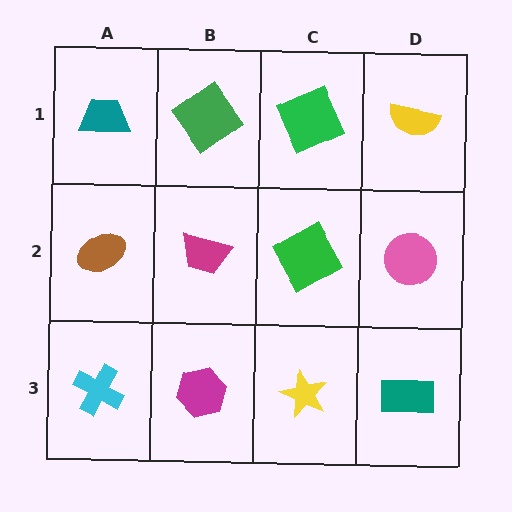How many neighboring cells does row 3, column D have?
2.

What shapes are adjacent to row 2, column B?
A green diamond (row 1, column B), a magenta hexagon (row 3, column B), a brown ellipse (row 2, column A), a green square (row 2, column C).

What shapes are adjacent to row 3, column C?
A green square (row 2, column C), a magenta hexagon (row 3, column B), a teal rectangle (row 3, column D).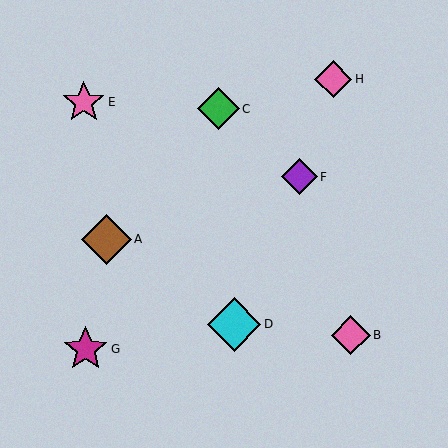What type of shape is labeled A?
Shape A is a brown diamond.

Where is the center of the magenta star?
The center of the magenta star is at (86, 349).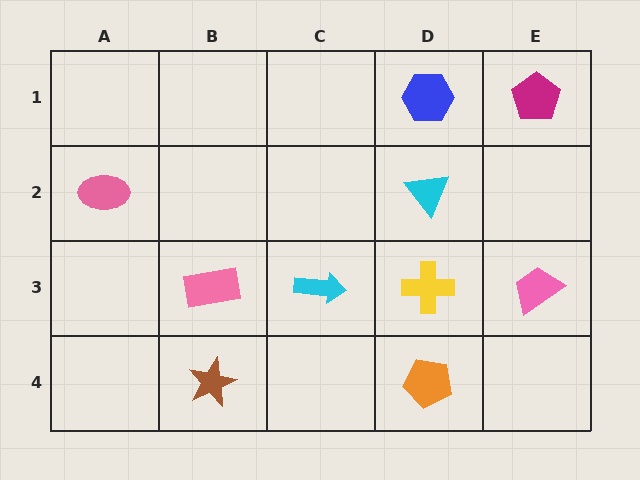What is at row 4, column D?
An orange pentagon.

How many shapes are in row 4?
2 shapes.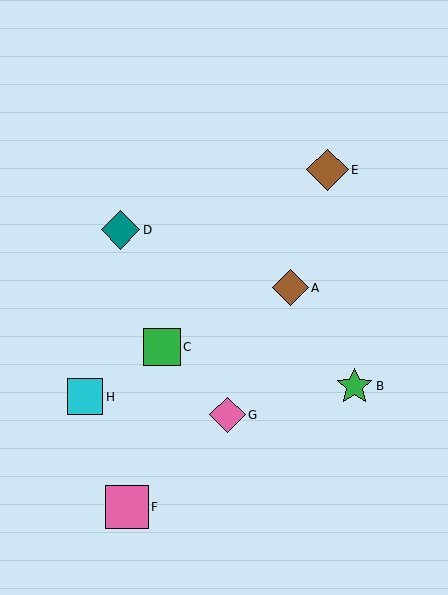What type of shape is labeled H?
Shape H is a cyan square.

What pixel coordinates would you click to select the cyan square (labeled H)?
Click at (85, 397) to select the cyan square H.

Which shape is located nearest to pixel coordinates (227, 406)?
The pink diamond (labeled G) at (227, 415) is nearest to that location.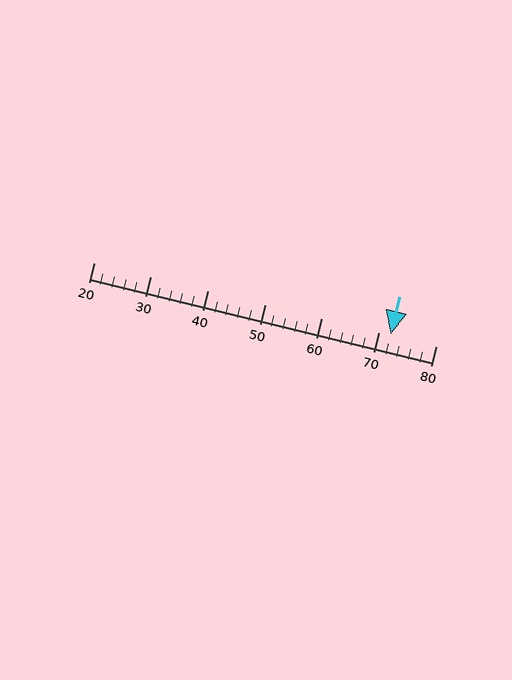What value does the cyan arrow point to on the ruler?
The cyan arrow points to approximately 72.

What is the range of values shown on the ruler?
The ruler shows values from 20 to 80.